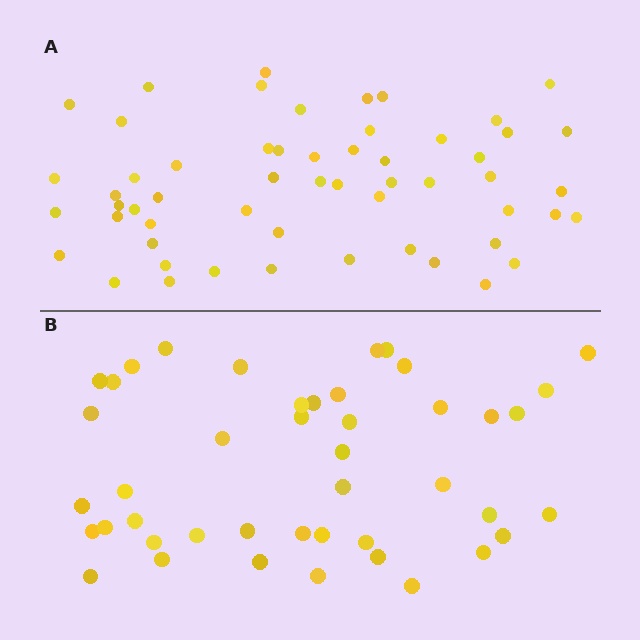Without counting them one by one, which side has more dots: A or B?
Region A (the top region) has more dots.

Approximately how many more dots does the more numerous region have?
Region A has roughly 12 or so more dots than region B.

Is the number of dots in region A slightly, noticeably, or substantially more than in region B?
Region A has noticeably more, but not dramatically so. The ratio is roughly 1.3 to 1.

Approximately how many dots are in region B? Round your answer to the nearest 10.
About 40 dots. (The exact count is 44, which rounds to 40.)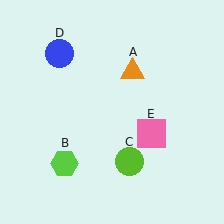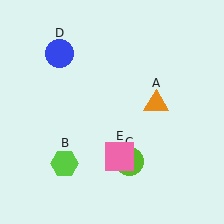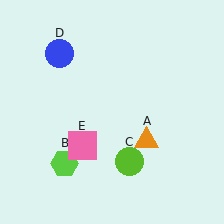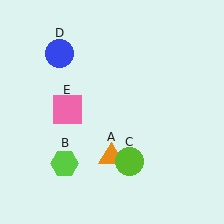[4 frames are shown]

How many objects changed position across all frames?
2 objects changed position: orange triangle (object A), pink square (object E).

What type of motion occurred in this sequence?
The orange triangle (object A), pink square (object E) rotated clockwise around the center of the scene.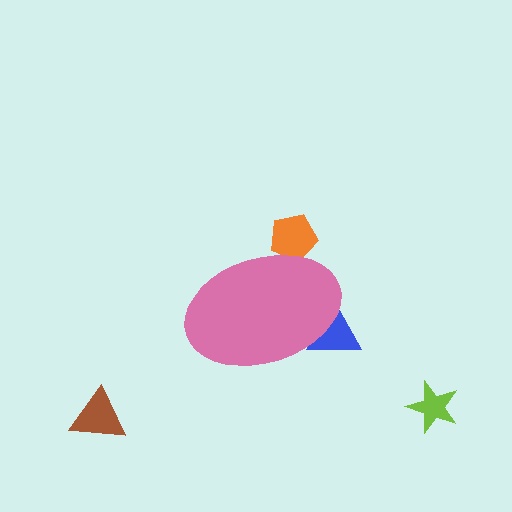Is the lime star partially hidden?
No, the lime star is fully visible.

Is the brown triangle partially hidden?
No, the brown triangle is fully visible.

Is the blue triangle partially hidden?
Yes, the blue triangle is partially hidden behind the pink ellipse.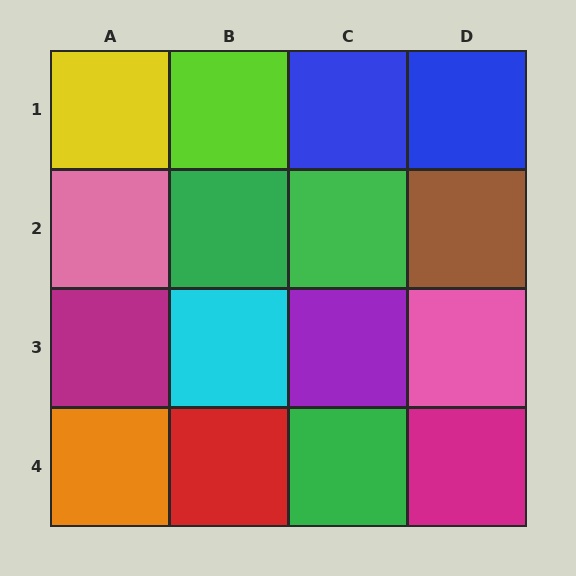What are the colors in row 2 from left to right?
Pink, green, green, brown.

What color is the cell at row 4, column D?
Magenta.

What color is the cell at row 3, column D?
Pink.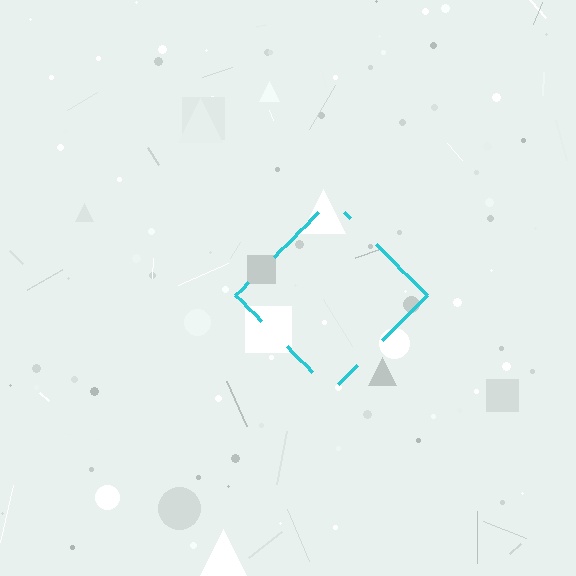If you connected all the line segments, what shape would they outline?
They would outline a diamond.